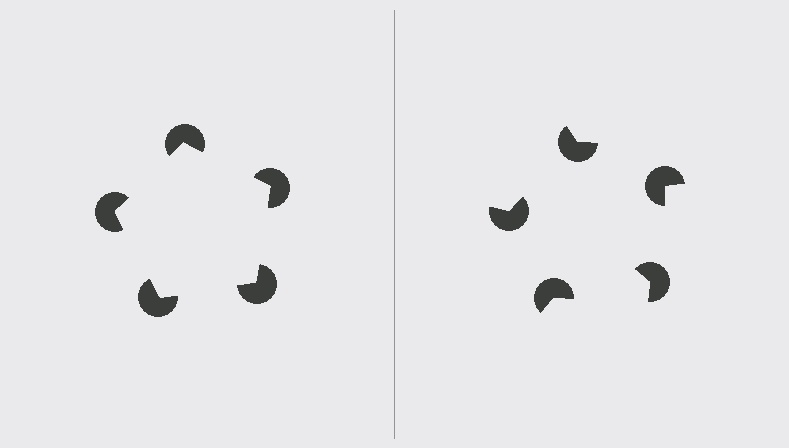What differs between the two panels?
The pac-man discs are positioned identically on both sides; only the wedge orientations differ. On the left they align to a pentagon; on the right they are misaligned.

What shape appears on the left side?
An illusory pentagon.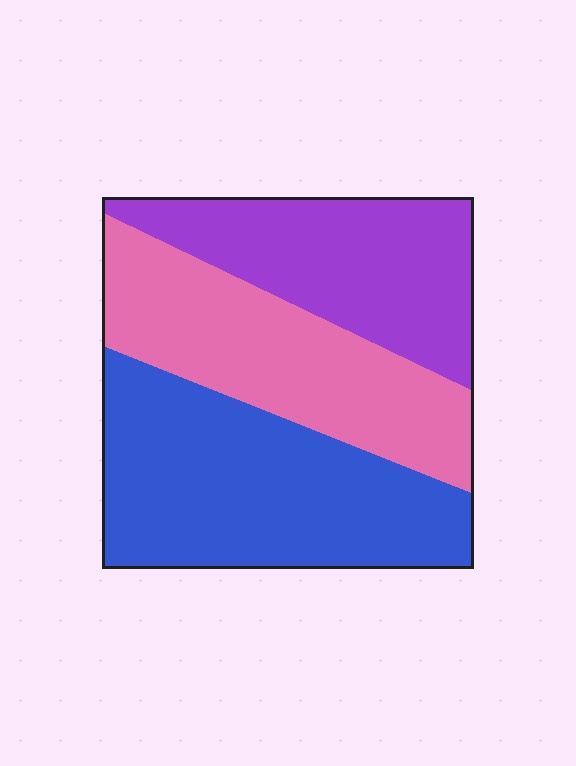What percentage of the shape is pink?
Pink takes up about one third (1/3) of the shape.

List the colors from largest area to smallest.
From largest to smallest: blue, pink, purple.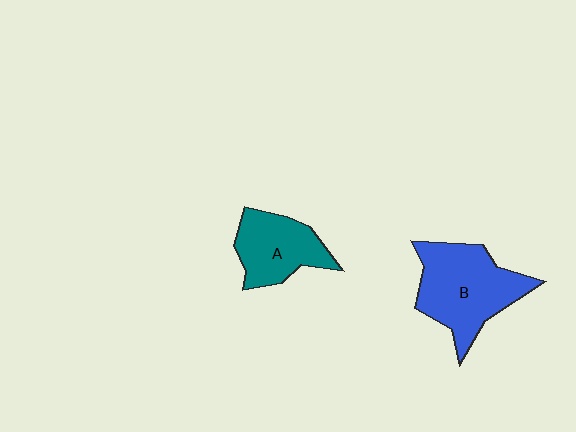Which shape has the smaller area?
Shape A (teal).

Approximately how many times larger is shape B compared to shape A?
Approximately 1.5 times.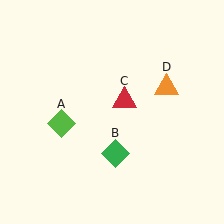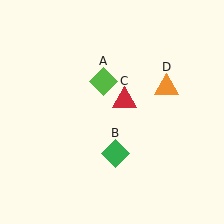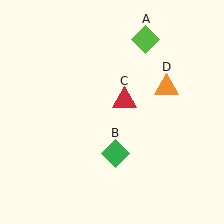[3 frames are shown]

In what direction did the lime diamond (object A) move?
The lime diamond (object A) moved up and to the right.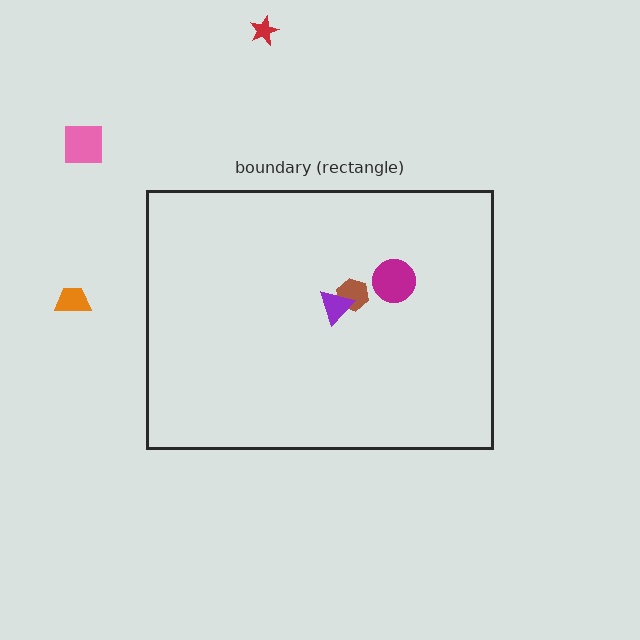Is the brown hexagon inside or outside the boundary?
Inside.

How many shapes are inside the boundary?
3 inside, 3 outside.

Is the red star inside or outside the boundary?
Outside.